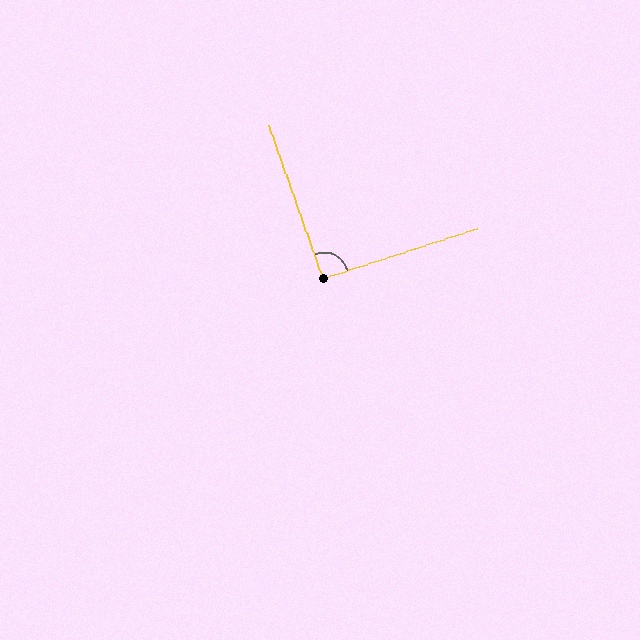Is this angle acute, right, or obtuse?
It is approximately a right angle.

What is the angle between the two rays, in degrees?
Approximately 92 degrees.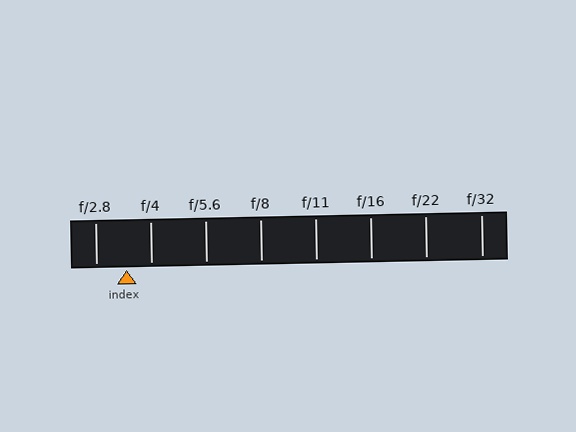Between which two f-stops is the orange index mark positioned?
The index mark is between f/2.8 and f/4.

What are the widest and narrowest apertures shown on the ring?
The widest aperture shown is f/2.8 and the narrowest is f/32.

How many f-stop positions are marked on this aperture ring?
There are 8 f-stop positions marked.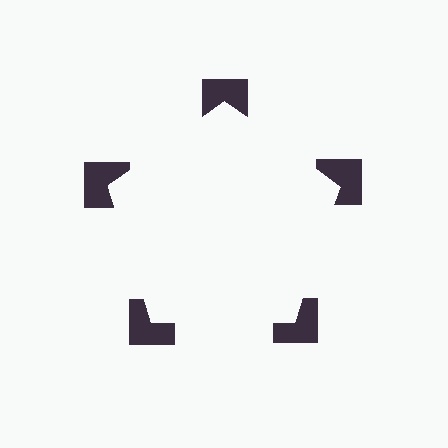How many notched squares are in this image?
There are 5 — one at each vertex of the illusory pentagon.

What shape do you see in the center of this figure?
An illusory pentagon — its edges are inferred from the aligned wedge cuts in the notched squares, not physically drawn.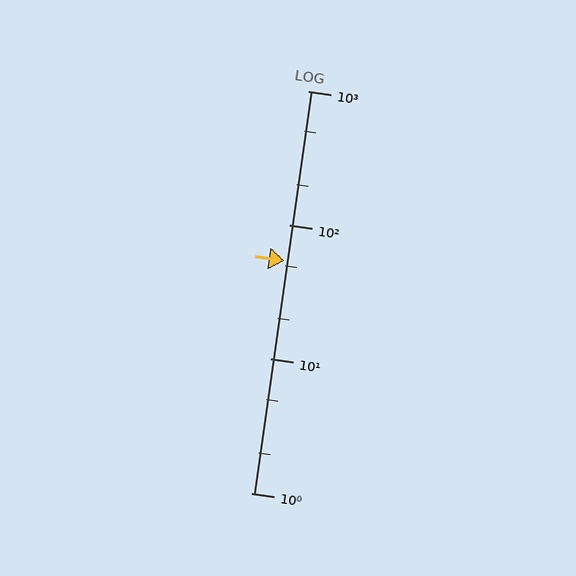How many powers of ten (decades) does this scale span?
The scale spans 3 decades, from 1 to 1000.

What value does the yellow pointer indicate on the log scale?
The pointer indicates approximately 54.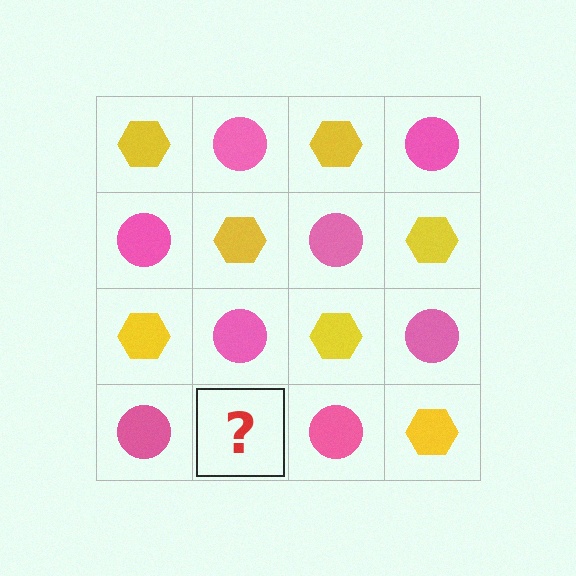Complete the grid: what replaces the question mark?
The question mark should be replaced with a yellow hexagon.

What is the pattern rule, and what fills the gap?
The rule is that it alternates yellow hexagon and pink circle in a checkerboard pattern. The gap should be filled with a yellow hexagon.